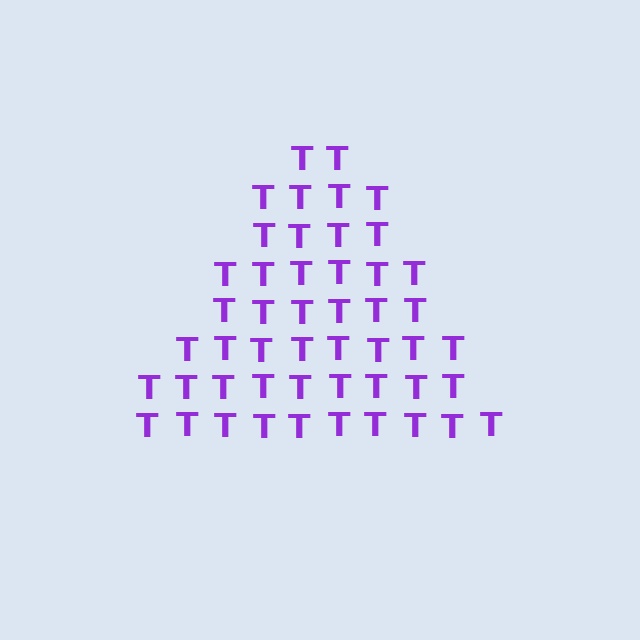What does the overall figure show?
The overall figure shows a triangle.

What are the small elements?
The small elements are letter T's.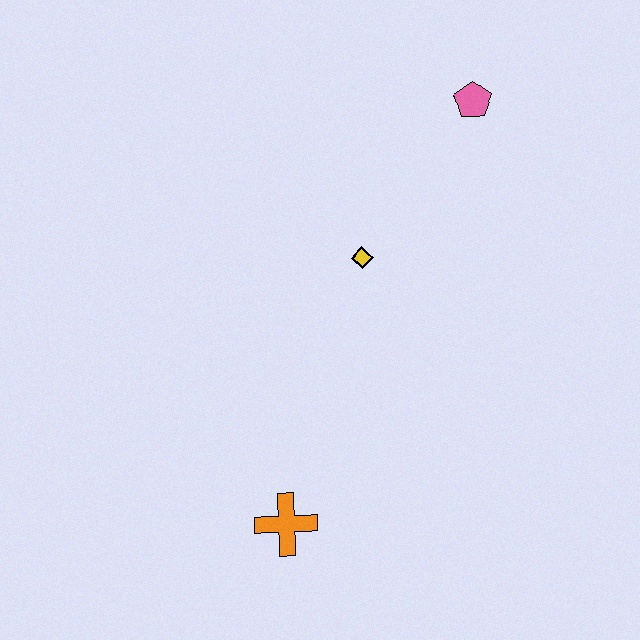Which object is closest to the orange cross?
The yellow diamond is closest to the orange cross.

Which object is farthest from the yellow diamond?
The orange cross is farthest from the yellow diamond.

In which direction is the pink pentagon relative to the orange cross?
The pink pentagon is above the orange cross.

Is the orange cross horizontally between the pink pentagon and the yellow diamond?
No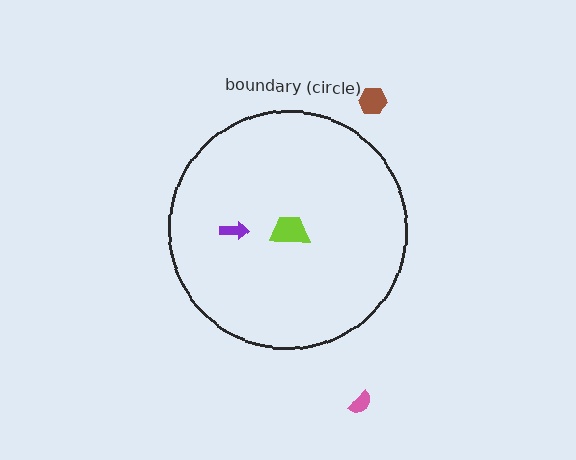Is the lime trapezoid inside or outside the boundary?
Inside.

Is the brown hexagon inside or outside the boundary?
Outside.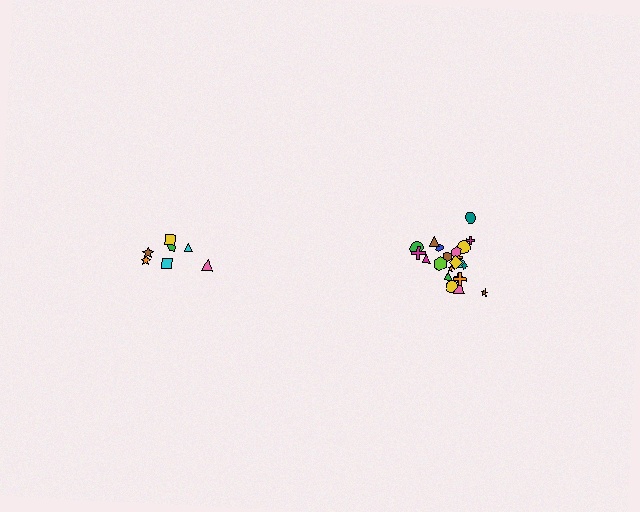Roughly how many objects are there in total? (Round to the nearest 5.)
Roughly 30 objects in total.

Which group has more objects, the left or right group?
The right group.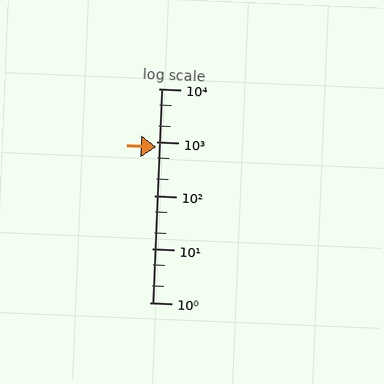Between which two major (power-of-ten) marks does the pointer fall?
The pointer is between 100 and 1000.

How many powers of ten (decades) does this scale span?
The scale spans 4 decades, from 1 to 10000.